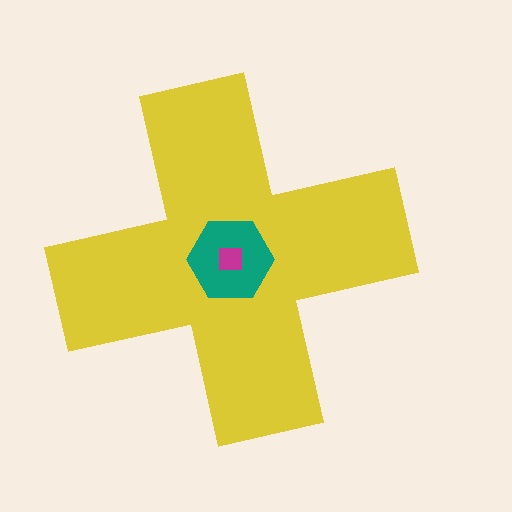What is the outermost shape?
The yellow cross.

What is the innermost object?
The magenta square.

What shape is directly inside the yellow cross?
The teal hexagon.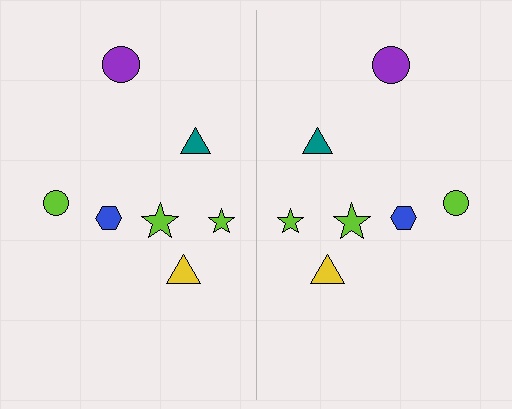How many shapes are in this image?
There are 14 shapes in this image.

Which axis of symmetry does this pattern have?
The pattern has a vertical axis of symmetry running through the center of the image.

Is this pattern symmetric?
Yes, this pattern has bilateral (reflection) symmetry.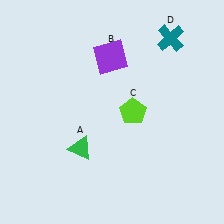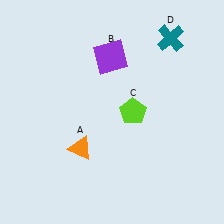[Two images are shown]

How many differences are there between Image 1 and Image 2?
There is 1 difference between the two images.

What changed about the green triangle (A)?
In Image 1, A is green. In Image 2, it changed to orange.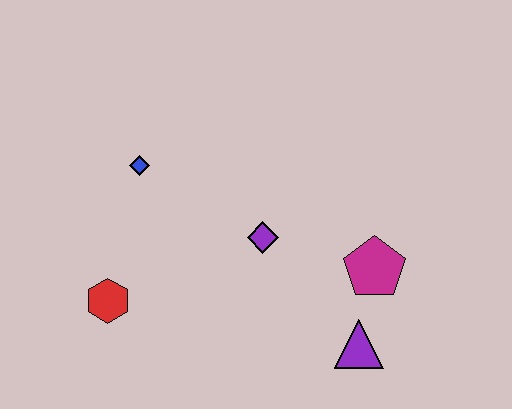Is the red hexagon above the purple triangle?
Yes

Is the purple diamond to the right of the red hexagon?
Yes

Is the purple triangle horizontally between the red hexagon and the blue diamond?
No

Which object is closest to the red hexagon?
The blue diamond is closest to the red hexagon.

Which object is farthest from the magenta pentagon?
The red hexagon is farthest from the magenta pentagon.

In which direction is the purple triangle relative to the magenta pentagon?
The purple triangle is below the magenta pentagon.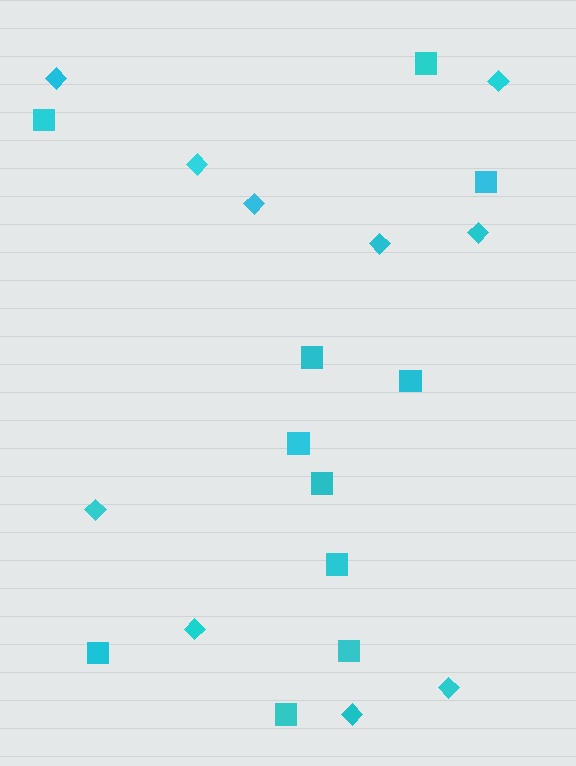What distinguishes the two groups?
There are 2 groups: one group of diamonds (10) and one group of squares (11).